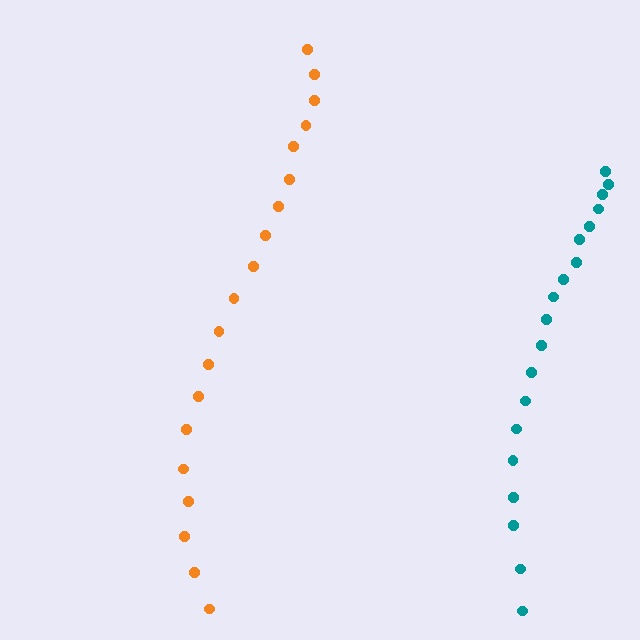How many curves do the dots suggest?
There are 2 distinct paths.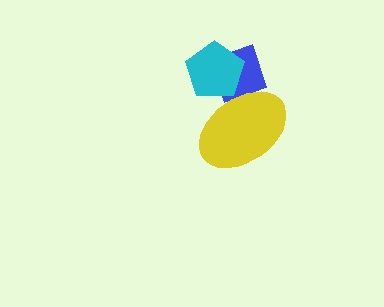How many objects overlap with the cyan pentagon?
2 objects overlap with the cyan pentagon.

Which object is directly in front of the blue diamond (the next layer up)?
The yellow ellipse is directly in front of the blue diamond.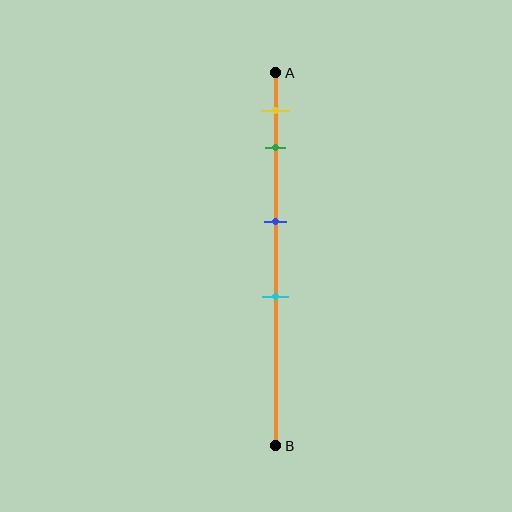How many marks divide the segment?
There are 4 marks dividing the segment.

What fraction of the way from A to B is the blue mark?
The blue mark is approximately 40% (0.4) of the way from A to B.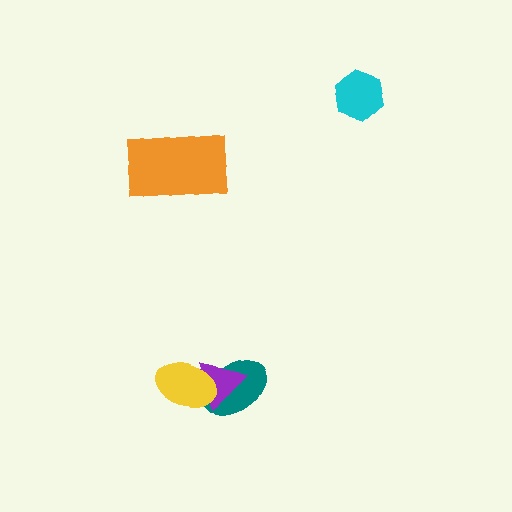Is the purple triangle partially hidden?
Yes, it is partially covered by another shape.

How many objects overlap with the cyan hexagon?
0 objects overlap with the cyan hexagon.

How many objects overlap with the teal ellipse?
2 objects overlap with the teal ellipse.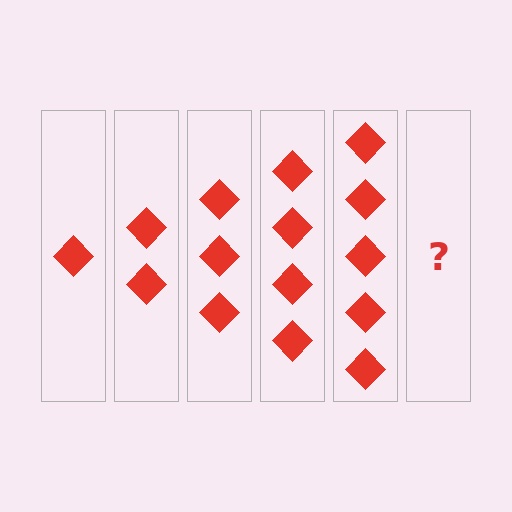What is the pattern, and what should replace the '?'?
The pattern is that each step adds one more diamond. The '?' should be 6 diamonds.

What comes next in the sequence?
The next element should be 6 diamonds.